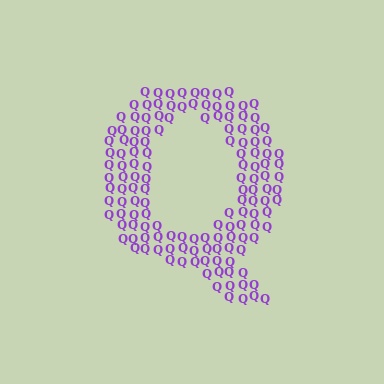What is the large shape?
The large shape is the letter Q.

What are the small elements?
The small elements are letter Q's.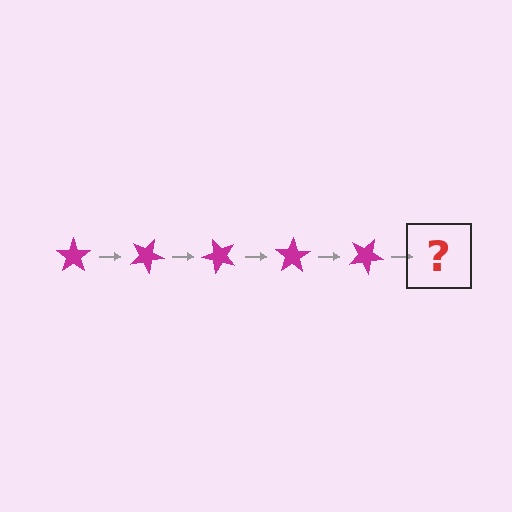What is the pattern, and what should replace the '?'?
The pattern is that the star rotates 25 degrees each step. The '?' should be a magenta star rotated 125 degrees.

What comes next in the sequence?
The next element should be a magenta star rotated 125 degrees.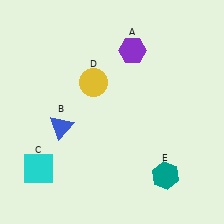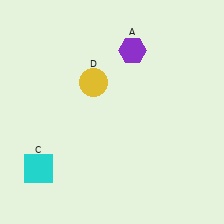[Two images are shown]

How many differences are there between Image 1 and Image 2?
There are 2 differences between the two images.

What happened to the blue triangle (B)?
The blue triangle (B) was removed in Image 2. It was in the bottom-left area of Image 1.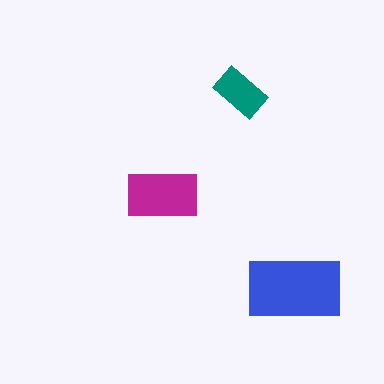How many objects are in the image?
There are 3 objects in the image.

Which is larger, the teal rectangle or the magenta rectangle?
The magenta one.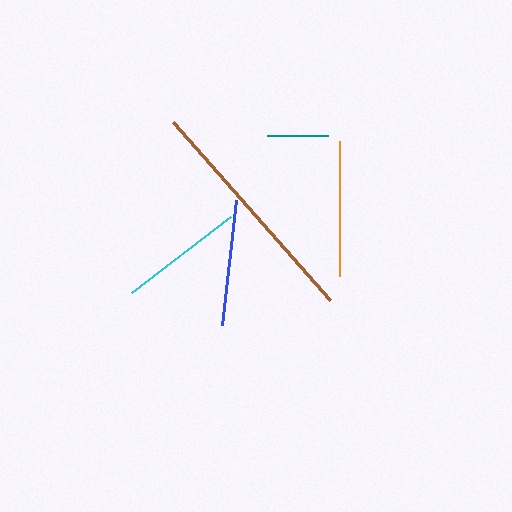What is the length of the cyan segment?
The cyan segment is approximately 125 pixels long.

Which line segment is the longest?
The brown line is the longest at approximately 237 pixels.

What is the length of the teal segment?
The teal segment is approximately 61 pixels long.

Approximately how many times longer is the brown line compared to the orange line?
The brown line is approximately 1.8 times the length of the orange line.